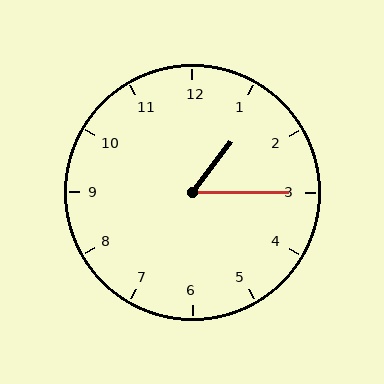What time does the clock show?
1:15.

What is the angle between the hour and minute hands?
Approximately 52 degrees.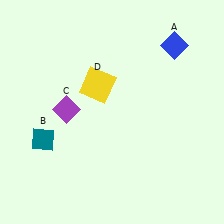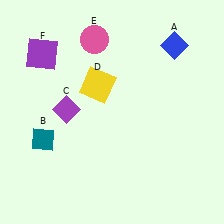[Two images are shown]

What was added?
A pink circle (E), a purple square (F) were added in Image 2.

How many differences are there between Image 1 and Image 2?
There are 2 differences between the two images.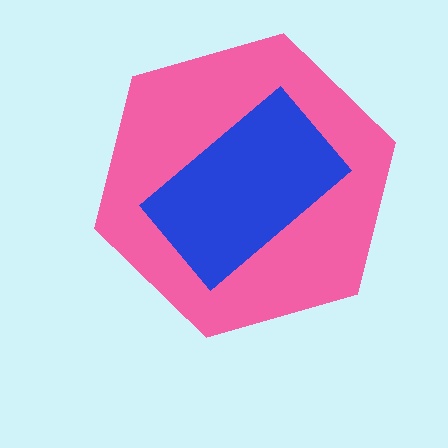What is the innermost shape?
The blue rectangle.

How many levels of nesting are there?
2.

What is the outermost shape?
The pink hexagon.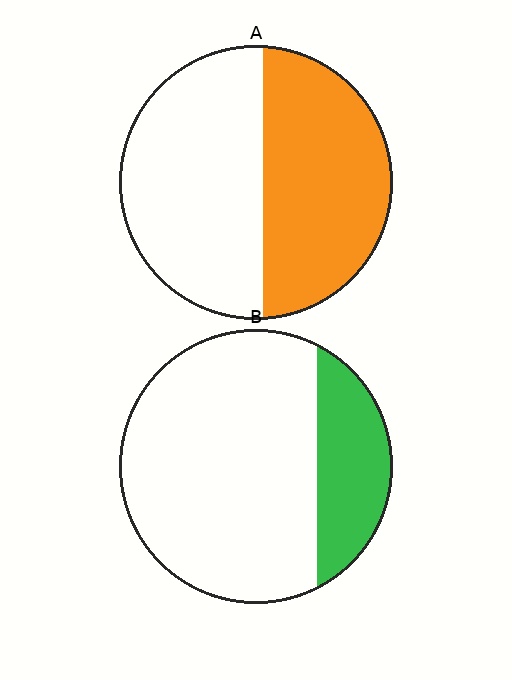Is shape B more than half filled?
No.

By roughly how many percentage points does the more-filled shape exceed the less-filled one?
By roughly 25 percentage points (A over B).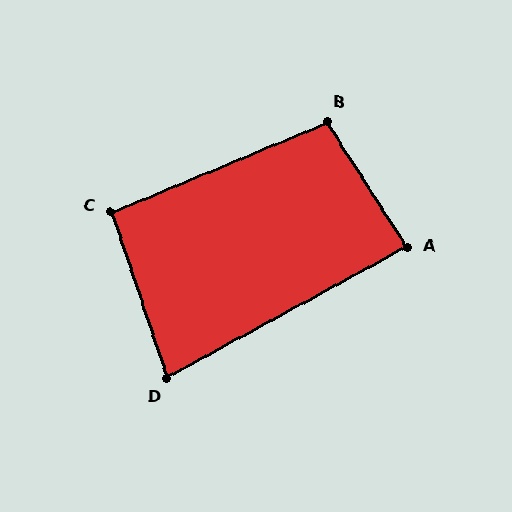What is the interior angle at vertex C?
Approximately 94 degrees (approximately right).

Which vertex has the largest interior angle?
B, at approximately 100 degrees.